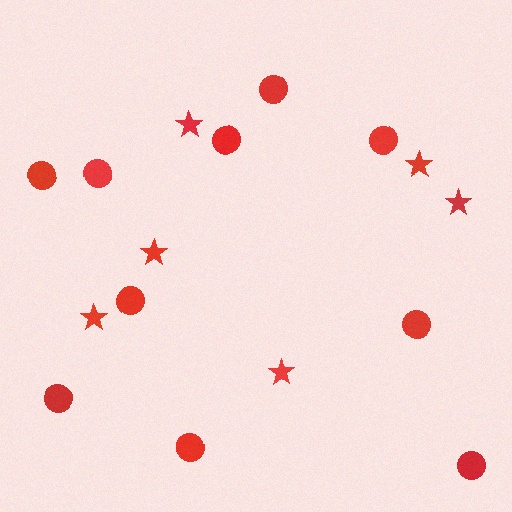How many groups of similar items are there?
There are 2 groups: one group of stars (6) and one group of circles (10).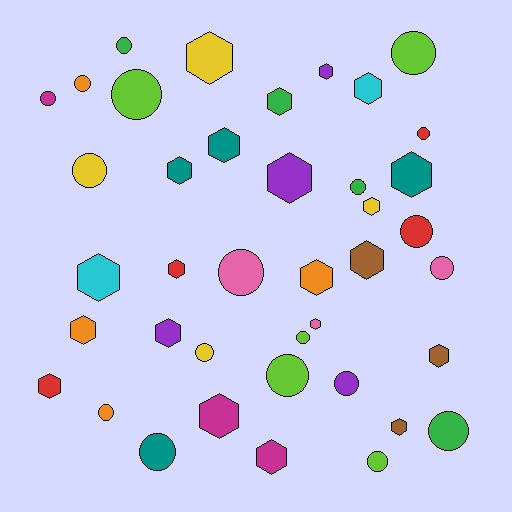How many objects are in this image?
There are 40 objects.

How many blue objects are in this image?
There are no blue objects.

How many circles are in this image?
There are 19 circles.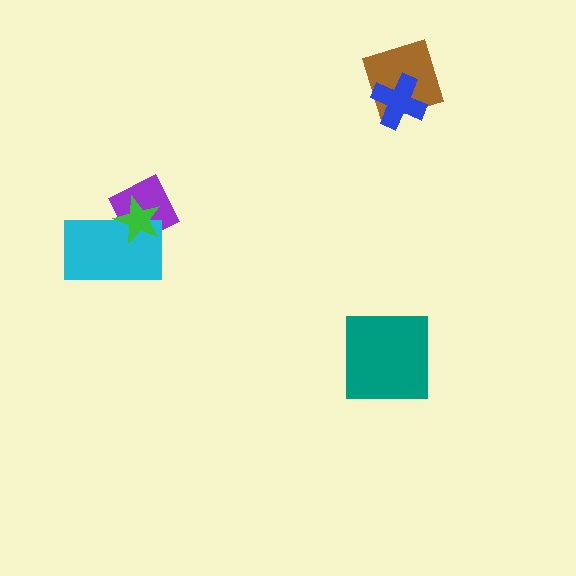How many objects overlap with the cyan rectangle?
2 objects overlap with the cyan rectangle.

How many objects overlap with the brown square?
1 object overlaps with the brown square.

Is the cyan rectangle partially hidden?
Yes, it is partially covered by another shape.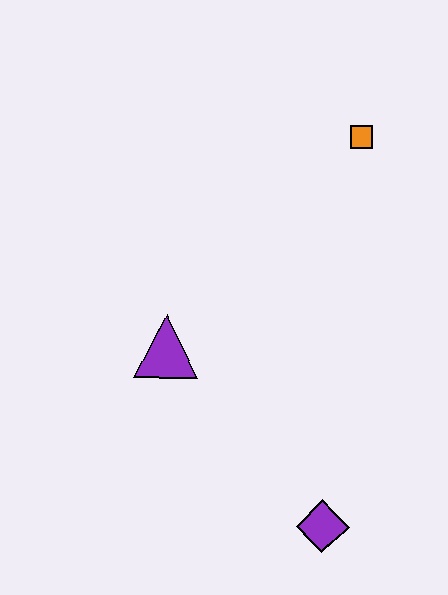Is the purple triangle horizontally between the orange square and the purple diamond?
No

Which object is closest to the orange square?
The purple triangle is closest to the orange square.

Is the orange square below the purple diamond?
No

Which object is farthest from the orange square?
The purple diamond is farthest from the orange square.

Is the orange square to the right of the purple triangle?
Yes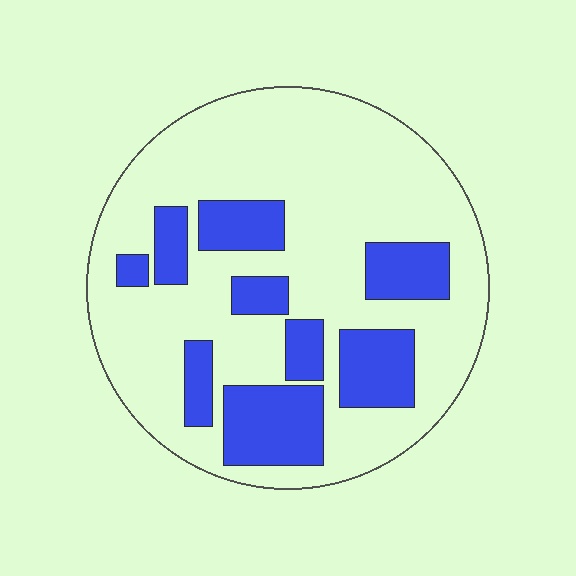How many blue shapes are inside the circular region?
9.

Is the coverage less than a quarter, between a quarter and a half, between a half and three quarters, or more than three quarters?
Between a quarter and a half.